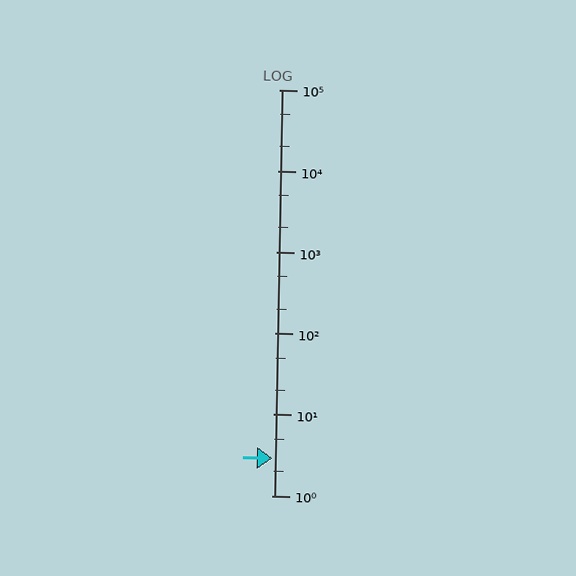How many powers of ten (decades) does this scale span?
The scale spans 5 decades, from 1 to 100000.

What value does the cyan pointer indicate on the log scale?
The pointer indicates approximately 2.9.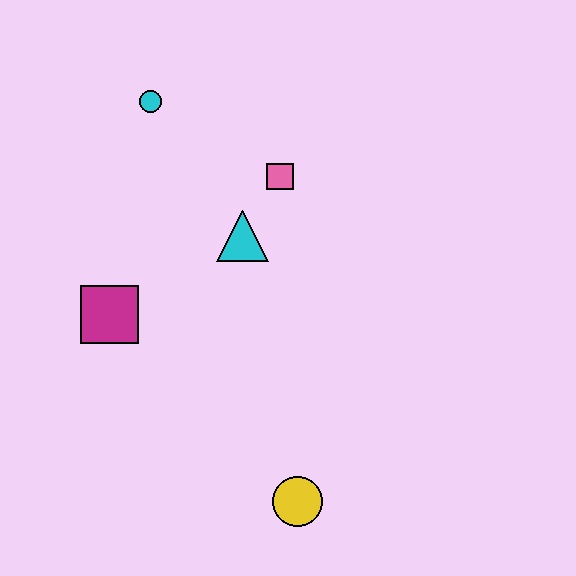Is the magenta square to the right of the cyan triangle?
No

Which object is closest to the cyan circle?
The pink square is closest to the cyan circle.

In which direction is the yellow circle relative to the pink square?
The yellow circle is below the pink square.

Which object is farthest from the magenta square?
The yellow circle is farthest from the magenta square.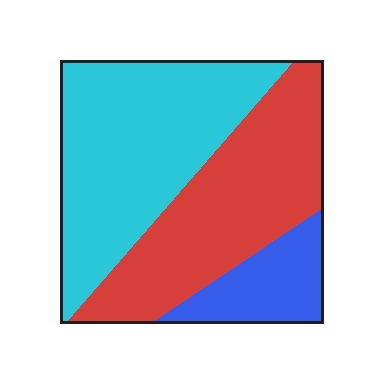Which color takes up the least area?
Blue, at roughly 15%.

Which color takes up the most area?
Cyan, at roughly 45%.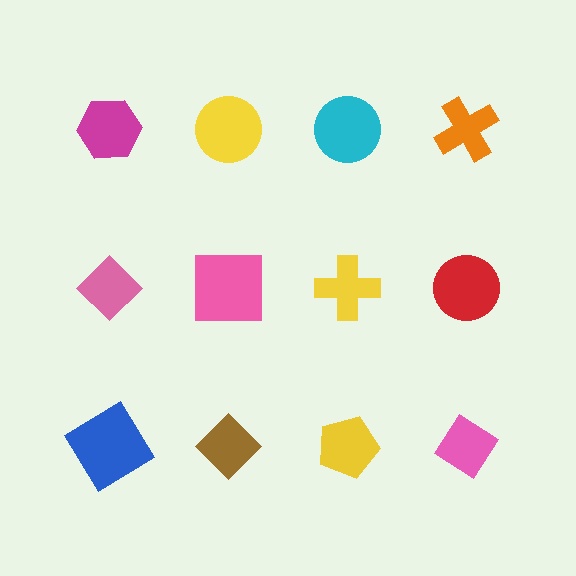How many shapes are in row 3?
4 shapes.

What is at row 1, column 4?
An orange cross.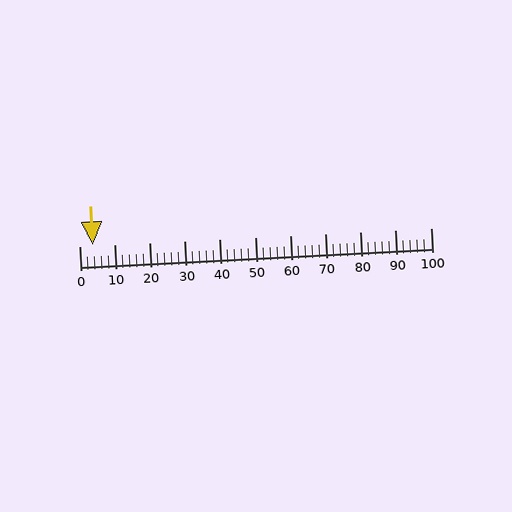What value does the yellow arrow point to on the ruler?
The yellow arrow points to approximately 4.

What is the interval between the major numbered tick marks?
The major tick marks are spaced 10 units apart.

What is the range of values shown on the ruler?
The ruler shows values from 0 to 100.